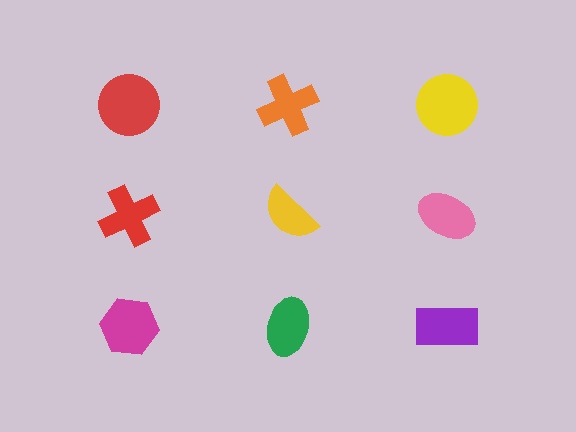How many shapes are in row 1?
3 shapes.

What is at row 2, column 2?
A yellow semicircle.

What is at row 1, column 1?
A red circle.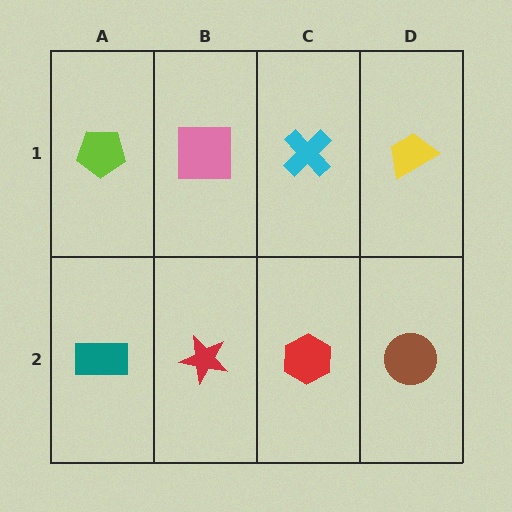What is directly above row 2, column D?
A yellow trapezoid.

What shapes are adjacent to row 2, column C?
A cyan cross (row 1, column C), a red star (row 2, column B), a brown circle (row 2, column D).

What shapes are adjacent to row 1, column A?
A teal rectangle (row 2, column A), a pink square (row 1, column B).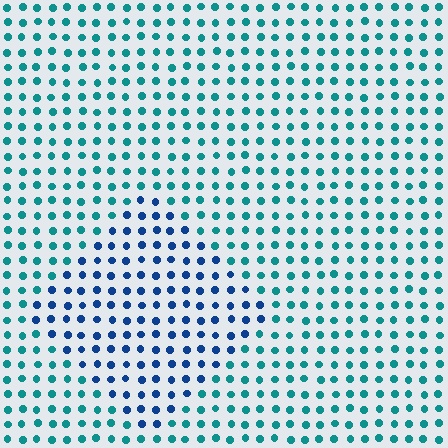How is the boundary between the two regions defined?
The boundary is defined purely by a slight shift in hue (about 39 degrees). Spacing, size, and orientation are identical on both sides.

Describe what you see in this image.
The image is filled with small teal elements in a uniform arrangement. A diamond-shaped region is visible where the elements are tinted to a slightly different hue, forming a subtle color boundary.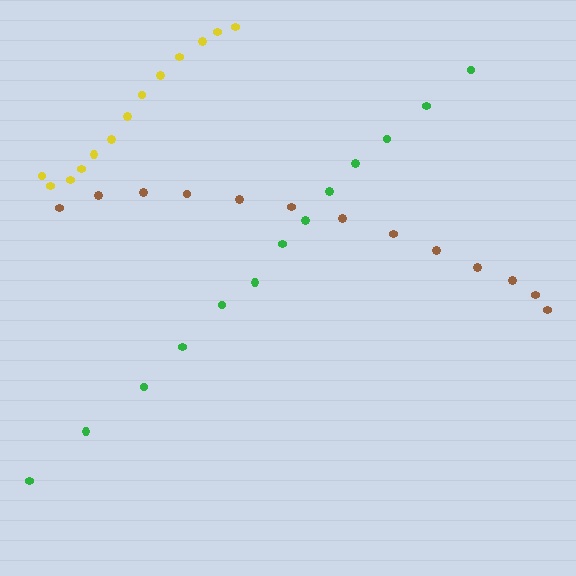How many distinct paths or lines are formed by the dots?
There are 3 distinct paths.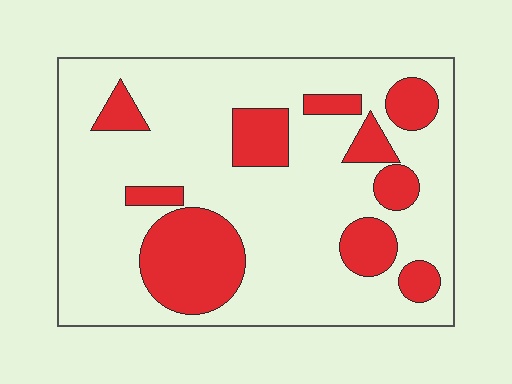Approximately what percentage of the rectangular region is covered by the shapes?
Approximately 25%.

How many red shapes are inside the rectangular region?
10.